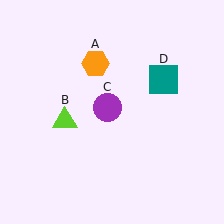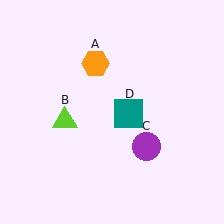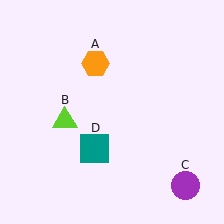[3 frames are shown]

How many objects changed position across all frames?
2 objects changed position: purple circle (object C), teal square (object D).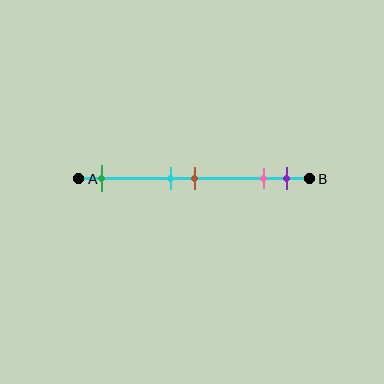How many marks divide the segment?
There are 5 marks dividing the segment.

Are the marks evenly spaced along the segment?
No, the marks are not evenly spaced.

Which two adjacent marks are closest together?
The cyan and brown marks are the closest adjacent pair.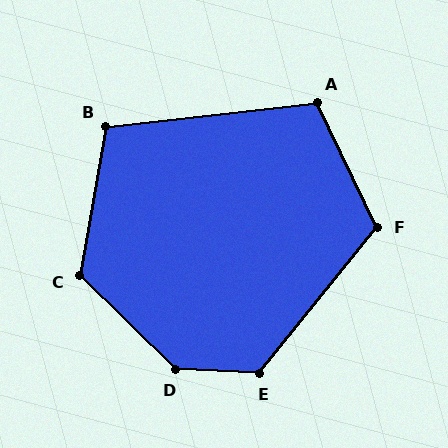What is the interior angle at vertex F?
Approximately 115 degrees (obtuse).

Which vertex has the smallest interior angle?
B, at approximately 106 degrees.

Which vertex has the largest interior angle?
D, at approximately 138 degrees.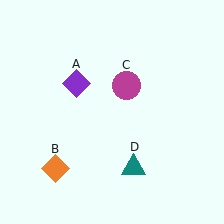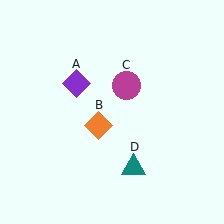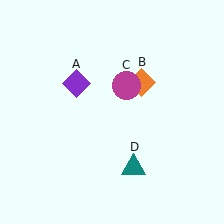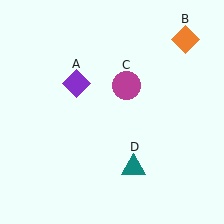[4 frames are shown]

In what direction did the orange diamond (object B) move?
The orange diamond (object B) moved up and to the right.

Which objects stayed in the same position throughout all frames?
Purple diamond (object A) and magenta circle (object C) and teal triangle (object D) remained stationary.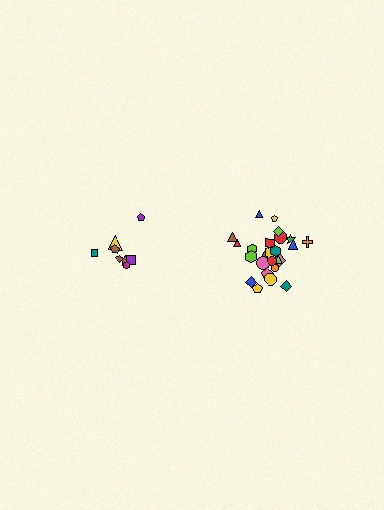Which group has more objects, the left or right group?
The right group.